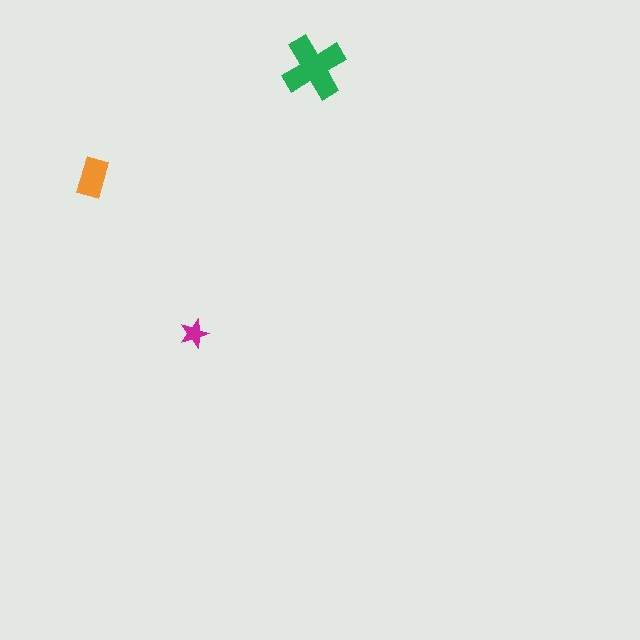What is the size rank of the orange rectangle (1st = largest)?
2nd.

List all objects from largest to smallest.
The green cross, the orange rectangle, the magenta star.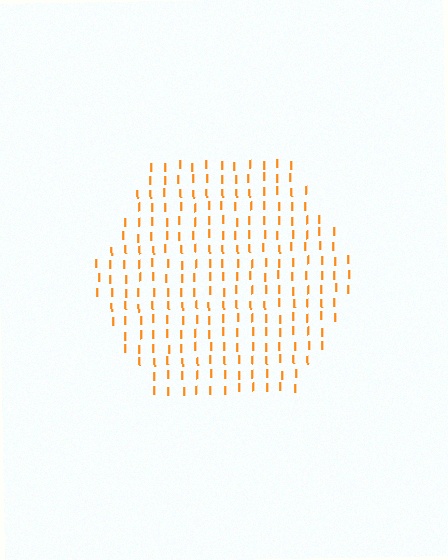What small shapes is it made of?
It is made of small letter I's.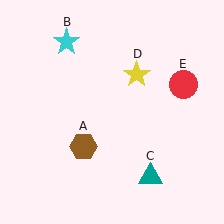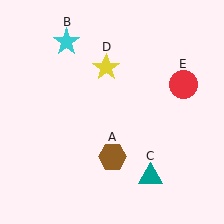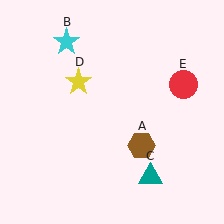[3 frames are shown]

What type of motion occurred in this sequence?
The brown hexagon (object A), yellow star (object D) rotated counterclockwise around the center of the scene.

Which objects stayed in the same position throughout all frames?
Cyan star (object B) and teal triangle (object C) and red circle (object E) remained stationary.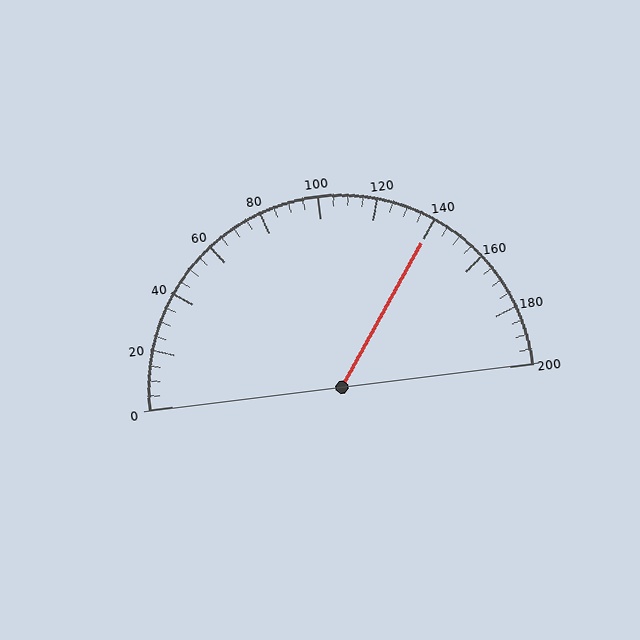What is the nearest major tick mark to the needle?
The nearest major tick mark is 140.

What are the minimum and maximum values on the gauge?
The gauge ranges from 0 to 200.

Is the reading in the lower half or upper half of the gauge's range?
The reading is in the upper half of the range (0 to 200).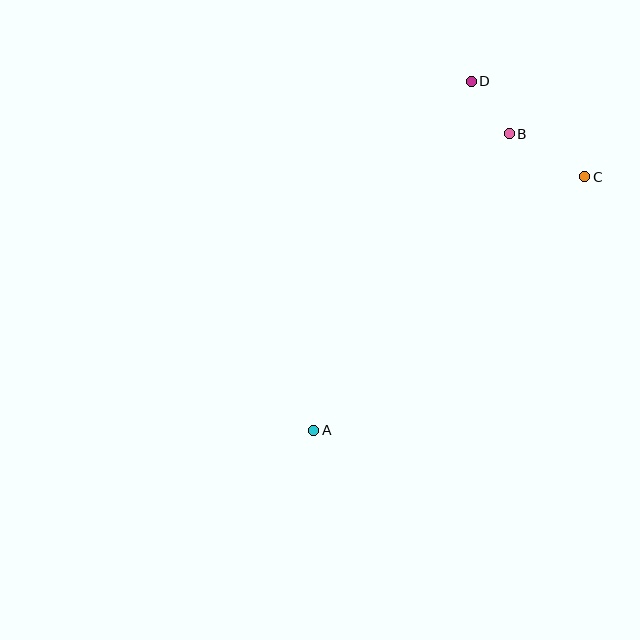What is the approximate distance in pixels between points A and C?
The distance between A and C is approximately 371 pixels.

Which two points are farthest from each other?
Points A and D are farthest from each other.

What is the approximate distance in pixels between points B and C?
The distance between B and C is approximately 87 pixels.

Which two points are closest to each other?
Points B and D are closest to each other.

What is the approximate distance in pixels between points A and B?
The distance between A and B is approximately 355 pixels.